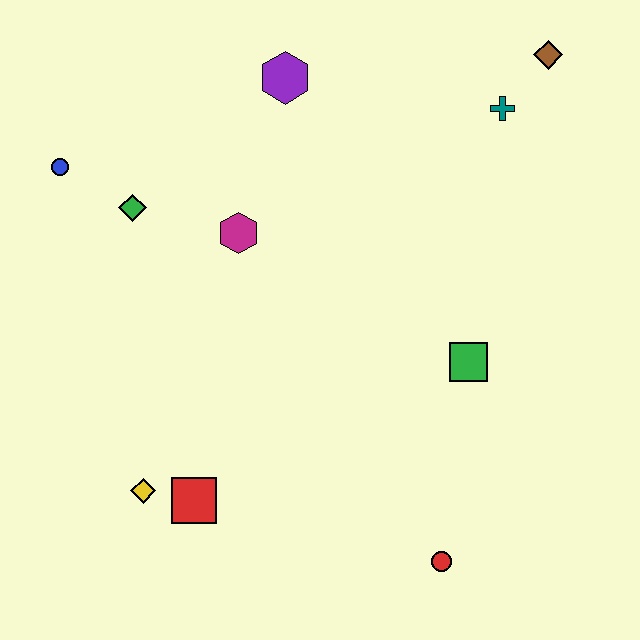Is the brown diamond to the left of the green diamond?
No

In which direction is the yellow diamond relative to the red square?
The yellow diamond is to the left of the red square.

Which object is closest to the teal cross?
The brown diamond is closest to the teal cross.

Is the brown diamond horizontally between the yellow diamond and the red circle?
No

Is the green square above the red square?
Yes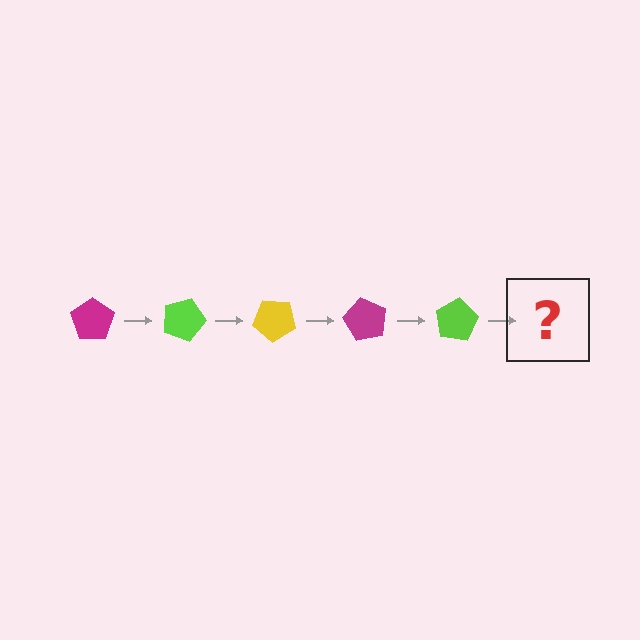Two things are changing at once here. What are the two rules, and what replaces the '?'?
The two rules are that it rotates 20 degrees each step and the color cycles through magenta, lime, and yellow. The '?' should be a yellow pentagon, rotated 100 degrees from the start.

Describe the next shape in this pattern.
It should be a yellow pentagon, rotated 100 degrees from the start.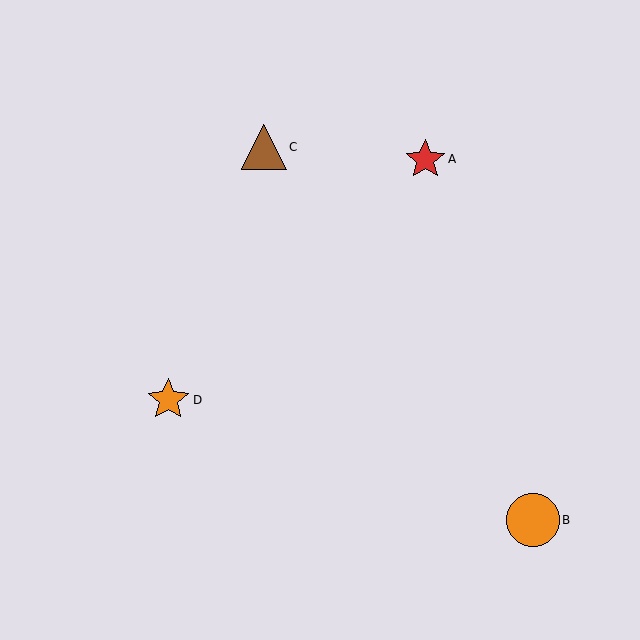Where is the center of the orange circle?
The center of the orange circle is at (533, 520).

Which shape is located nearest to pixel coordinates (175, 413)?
The orange star (labeled D) at (168, 400) is nearest to that location.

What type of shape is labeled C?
Shape C is a brown triangle.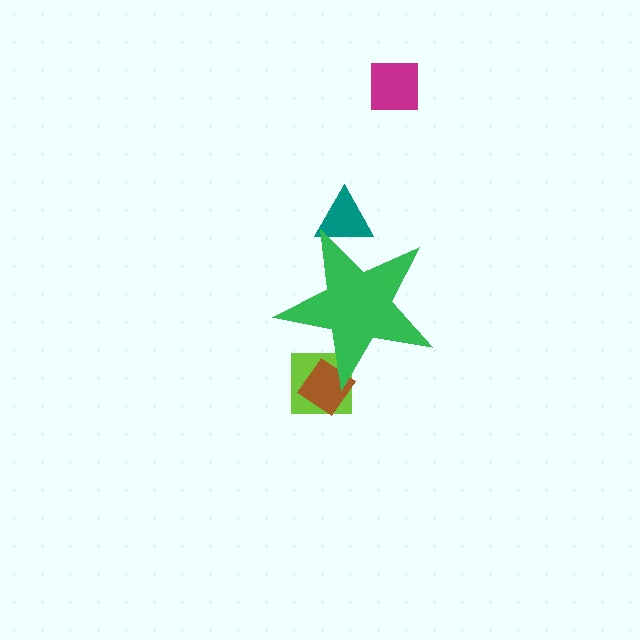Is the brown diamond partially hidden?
Yes, the brown diamond is partially hidden behind the green star.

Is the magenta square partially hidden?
No, the magenta square is fully visible.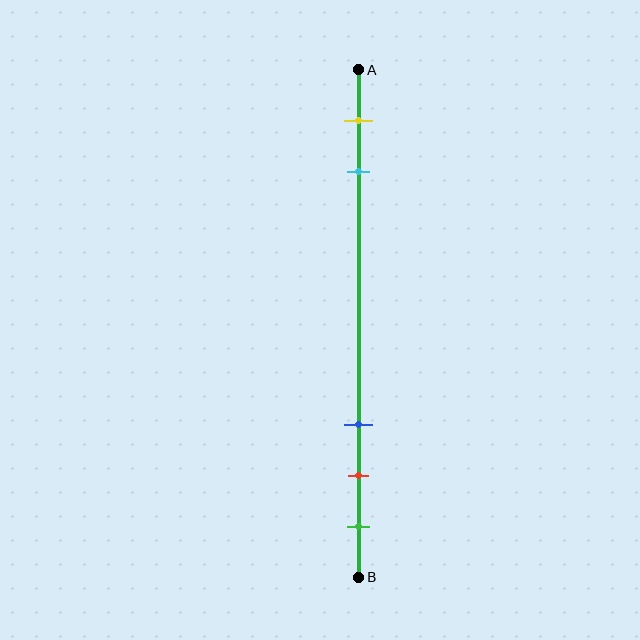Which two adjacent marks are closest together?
The red and green marks are the closest adjacent pair.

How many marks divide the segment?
There are 5 marks dividing the segment.